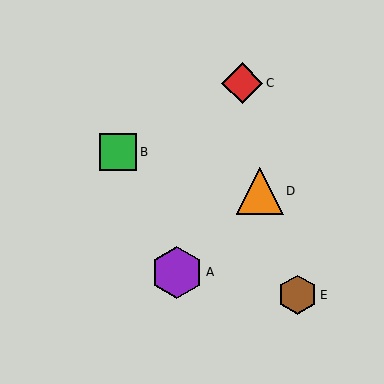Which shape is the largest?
The purple hexagon (labeled A) is the largest.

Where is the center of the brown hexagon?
The center of the brown hexagon is at (298, 295).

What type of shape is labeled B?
Shape B is a green square.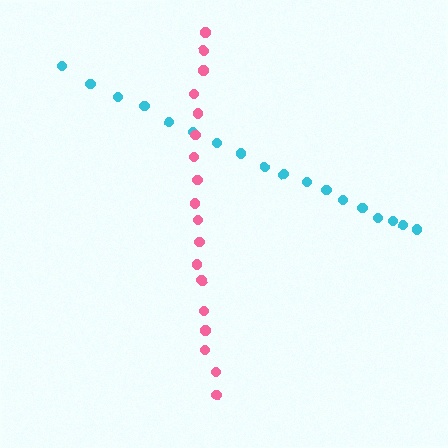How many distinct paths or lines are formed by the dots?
There are 2 distinct paths.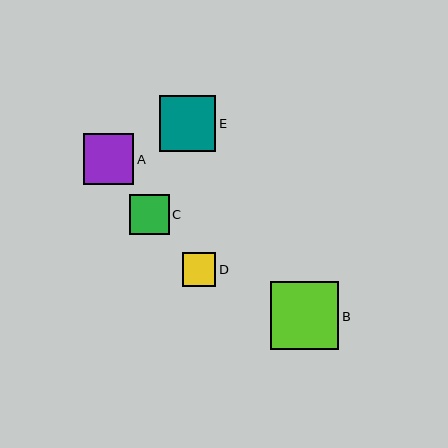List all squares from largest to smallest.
From largest to smallest: B, E, A, C, D.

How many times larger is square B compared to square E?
Square B is approximately 1.2 times the size of square E.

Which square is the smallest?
Square D is the smallest with a size of approximately 34 pixels.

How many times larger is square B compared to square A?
Square B is approximately 1.4 times the size of square A.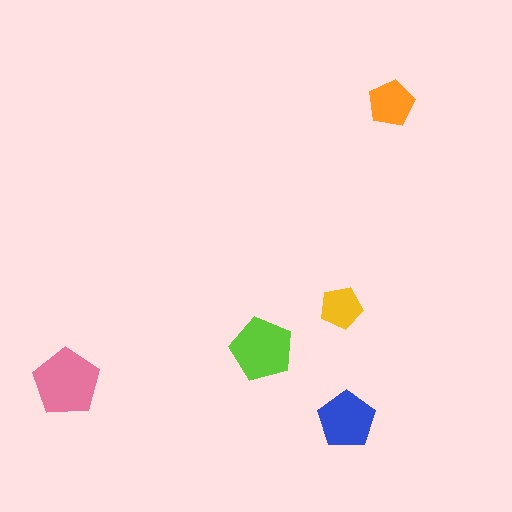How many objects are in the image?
There are 5 objects in the image.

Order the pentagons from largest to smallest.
the pink one, the lime one, the blue one, the orange one, the yellow one.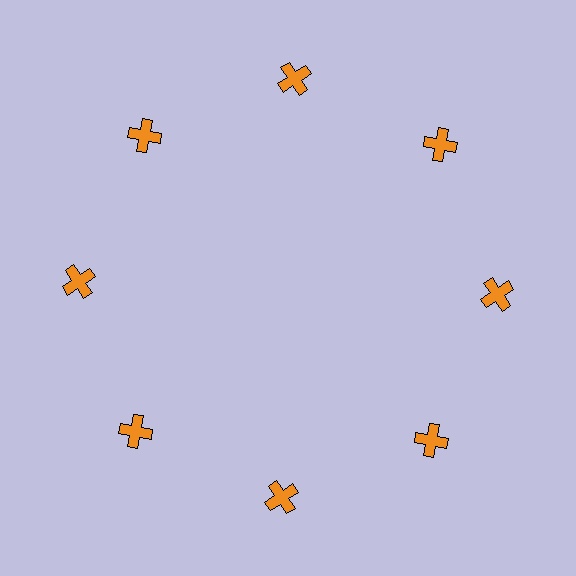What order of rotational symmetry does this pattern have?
This pattern has 8-fold rotational symmetry.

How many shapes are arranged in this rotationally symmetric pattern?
There are 8 shapes, arranged in 8 groups of 1.